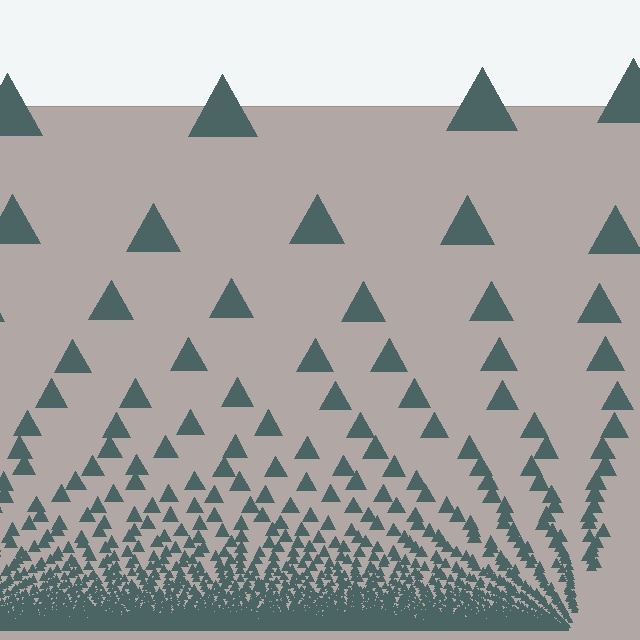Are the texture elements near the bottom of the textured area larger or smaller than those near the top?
Smaller. The gradient is inverted — elements near the bottom are smaller and denser.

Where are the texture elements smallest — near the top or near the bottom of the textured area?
Near the bottom.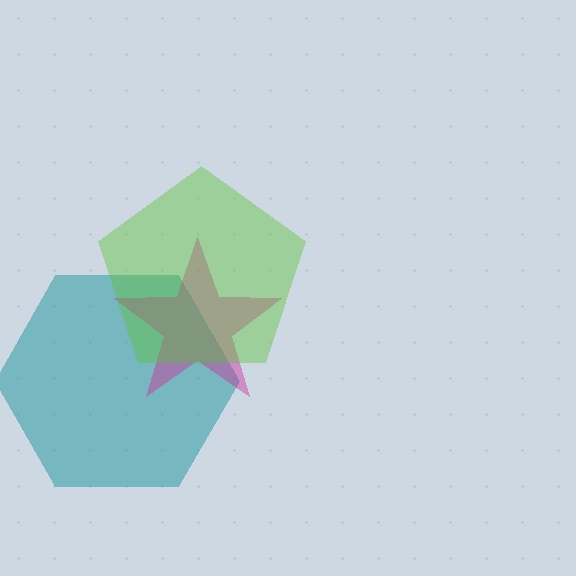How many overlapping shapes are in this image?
There are 3 overlapping shapes in the image.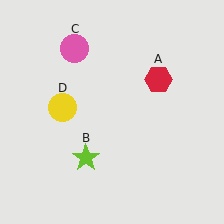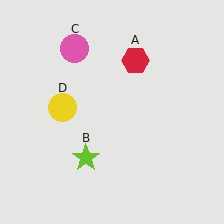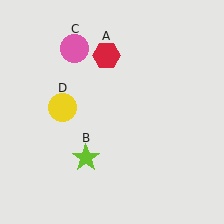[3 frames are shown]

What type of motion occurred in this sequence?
The red hexagon (object A) rotated counterclockwise around the center of the scene.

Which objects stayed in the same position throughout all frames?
Lime star (object B) and pink circle (object C) and yellow circle (object D) remained stationary.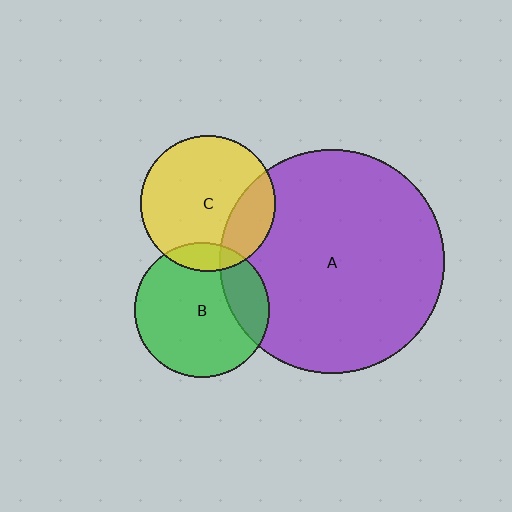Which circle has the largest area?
Circle A (purple).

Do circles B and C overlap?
Yes.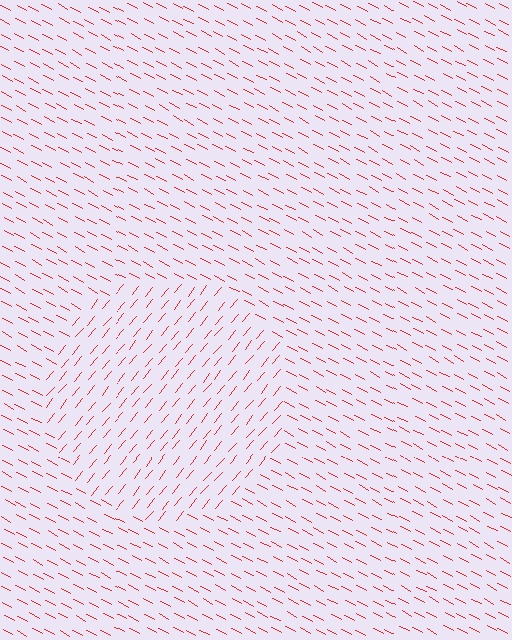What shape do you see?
I see a circle.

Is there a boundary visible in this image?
Yes, there is a texture boundary formed by a change in line orientation.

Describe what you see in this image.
The image is filled with small red line segments. A circle region in the image has lines oriented differently from the surrounding lines, creating a visible texture boundary.